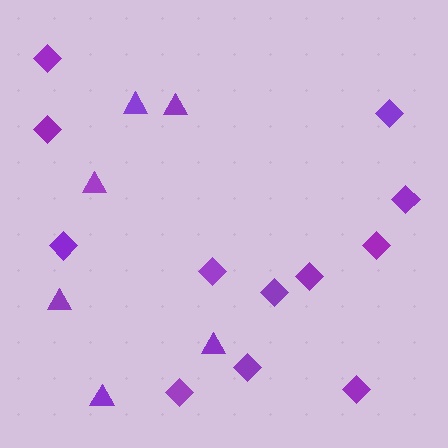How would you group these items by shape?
There are 2 groups: one group of diamonds (12) and one group of triangles (6).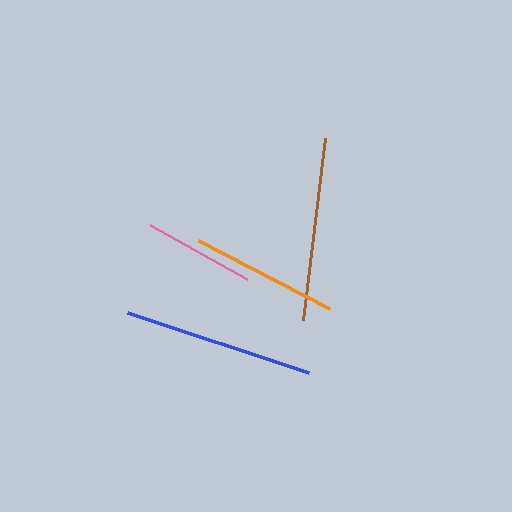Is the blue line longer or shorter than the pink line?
The blue line is longer than the pink line.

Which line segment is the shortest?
The pink line is the shortest at approximately 111 pixels.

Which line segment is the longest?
The blue line is the longest at approximately 191 pixels.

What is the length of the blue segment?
The blue segment is approximately 191 pixels long.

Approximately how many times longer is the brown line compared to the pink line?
The brown line is approximately 1.7 times the length of the pink line.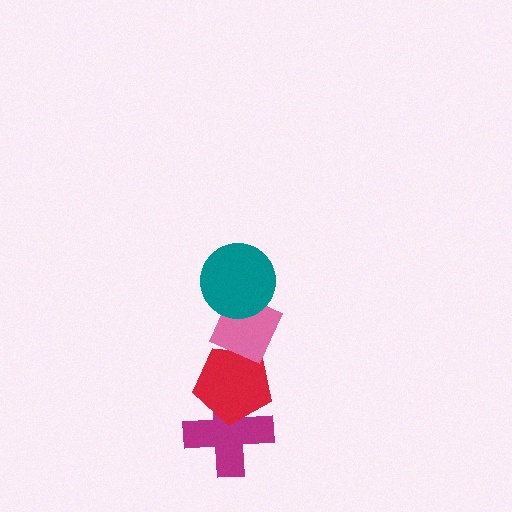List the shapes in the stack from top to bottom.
From top to bottom: the teal circle, the pink diamond, the red pentagon, the magenta cross.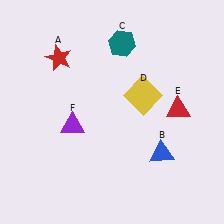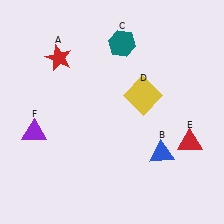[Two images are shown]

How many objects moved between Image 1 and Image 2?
2 objects moved between the two images.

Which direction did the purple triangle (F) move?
The purple triangle (F) moved left.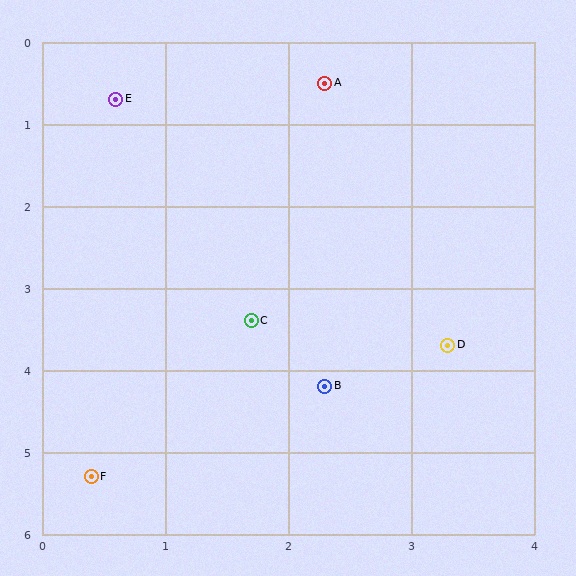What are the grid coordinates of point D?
Point D is at approximately (3.3, 3.7).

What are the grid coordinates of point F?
Point F is at approximately (0.4, 5.3).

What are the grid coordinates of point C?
Point C is at approximately (1.7, 3.4).